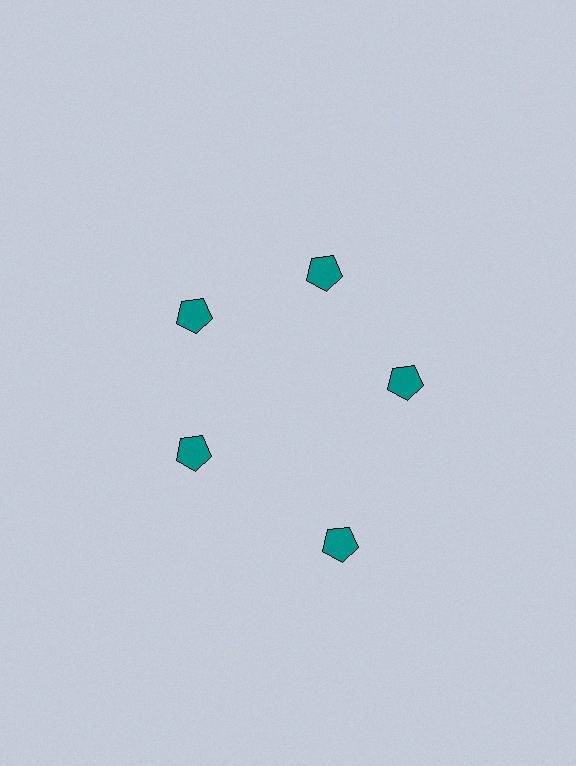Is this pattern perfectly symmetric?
No. The 5 teal pentagons are arranged in a ring, but one element near the 5 o'clock position is pushed outward from the center, breaking the 5-fold rotational symmetry.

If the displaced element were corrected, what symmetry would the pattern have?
It would have 5-fold rotational symmetry — the pattern would map onto itself every 72 degrees.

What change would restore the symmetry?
The symmetry would be restored by moving it inward, back onto the ring so that all 5 pentagons sit at equal angles and equal distance from the center.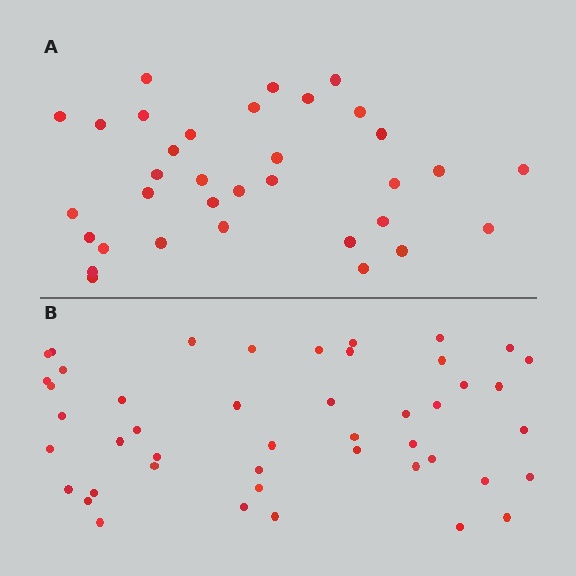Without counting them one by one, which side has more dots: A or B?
Region B (the bottom region) has more dots.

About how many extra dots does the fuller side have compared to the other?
Region B has roughly 12 or so more dots than region A.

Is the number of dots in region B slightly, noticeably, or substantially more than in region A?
Region B has noticeably more, but not dramatically so. The ratio is roughly 1.4 to 1.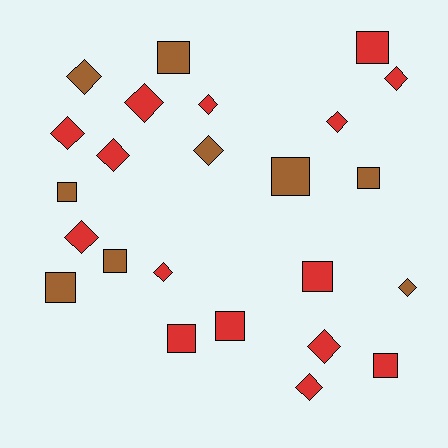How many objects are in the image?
There are 24 objects.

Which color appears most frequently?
Red, with 15 objects.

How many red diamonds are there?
There are 10 red diamonds.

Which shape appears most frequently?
Diamond, with 13 objects.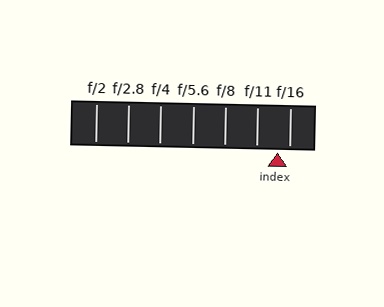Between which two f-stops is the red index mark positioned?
The index mark is between f/11 and f/16.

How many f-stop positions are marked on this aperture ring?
There are 7 f-stop positions marked.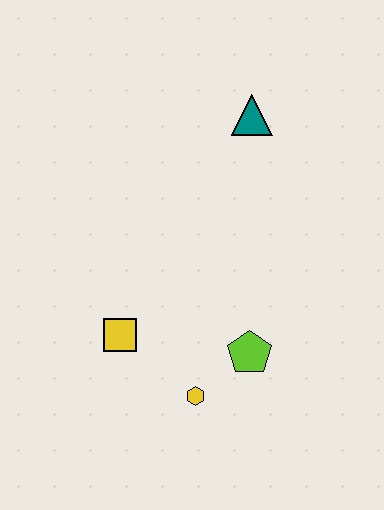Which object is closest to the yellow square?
The yellow hexagon is closest to the yellow square.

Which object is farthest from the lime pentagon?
The teal triangle is farthest from the lime pentagon.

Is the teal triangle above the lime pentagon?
Yes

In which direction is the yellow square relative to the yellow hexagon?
The yellow square is to the left of the yellow hexagon.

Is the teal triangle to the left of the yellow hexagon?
No